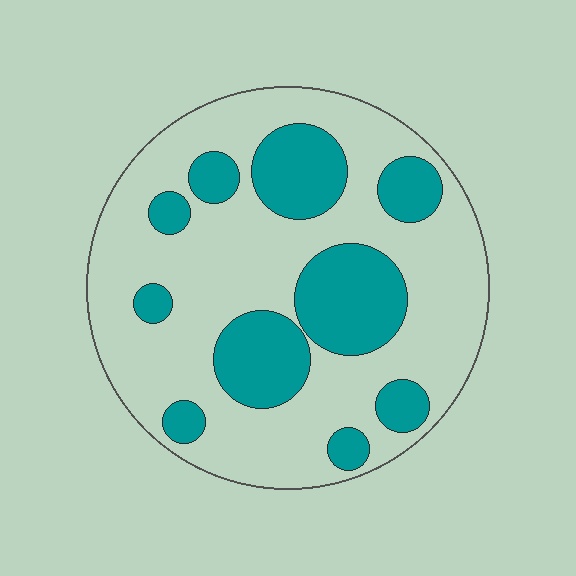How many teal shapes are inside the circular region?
10.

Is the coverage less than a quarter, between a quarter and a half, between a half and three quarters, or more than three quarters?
Between a quarter and a half.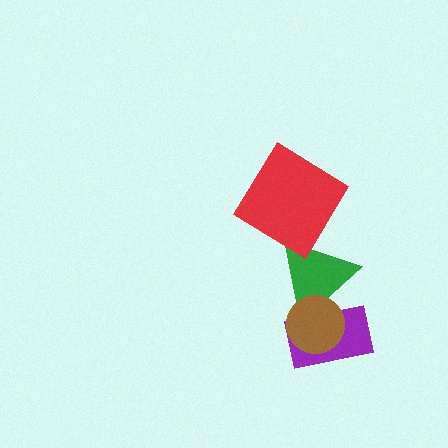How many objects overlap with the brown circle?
2 objects overlap with the brown circle.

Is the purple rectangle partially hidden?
Yes, it is partially covered by another shape.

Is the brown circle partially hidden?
No, no other shape covers it.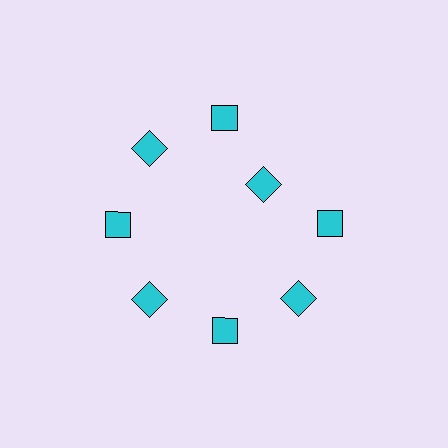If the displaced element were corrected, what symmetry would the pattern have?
It would have 8-fold rotational symmetry — the pattern would map onto itself every 45 degrees.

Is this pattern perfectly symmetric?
No. The 8 cyan diamonds are arranged in a ring, but one element near the 2 o'clock position is pulled inward toward the center, breaking the 8-fold rotational symmetry.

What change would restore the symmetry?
The symmetry would be restored by moving it outward, back onto the ring so that all 8 diamonds sit at equal angles and equal distance from the center.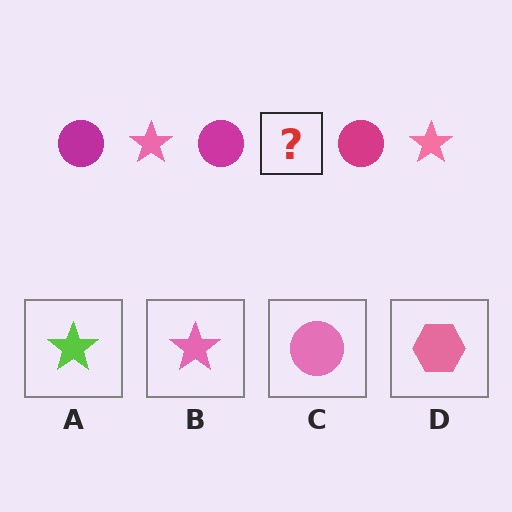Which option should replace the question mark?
Option B.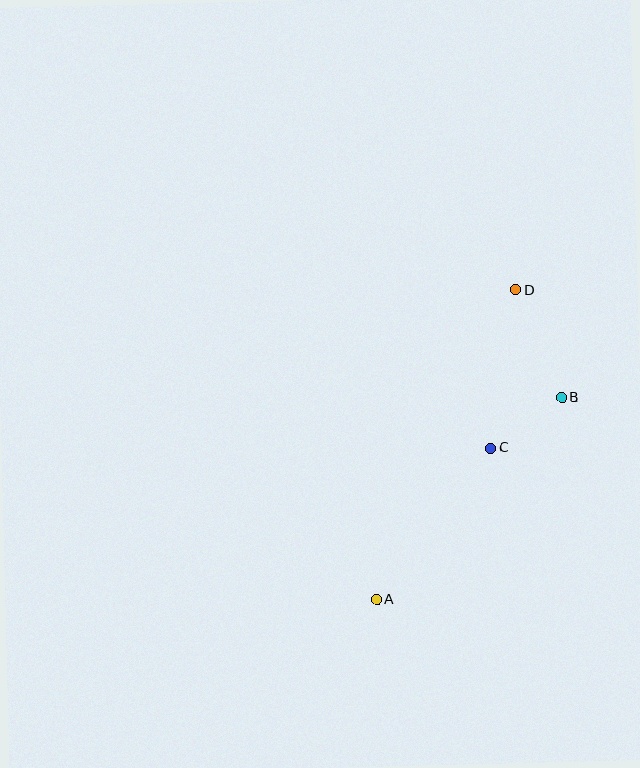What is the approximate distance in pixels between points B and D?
The distance between B and D is approximately 117 pixels.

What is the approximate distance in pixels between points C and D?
The distance between C and D is approximately 160 pixels.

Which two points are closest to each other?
Points B and C are closest to each other.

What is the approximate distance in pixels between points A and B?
The distance between A and B is approximately 274 pixels.